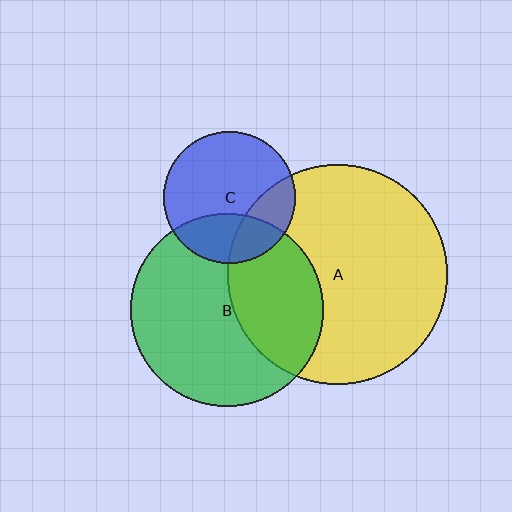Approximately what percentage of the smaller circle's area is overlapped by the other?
Approximately 35%.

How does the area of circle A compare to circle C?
Approximately 2.8 times.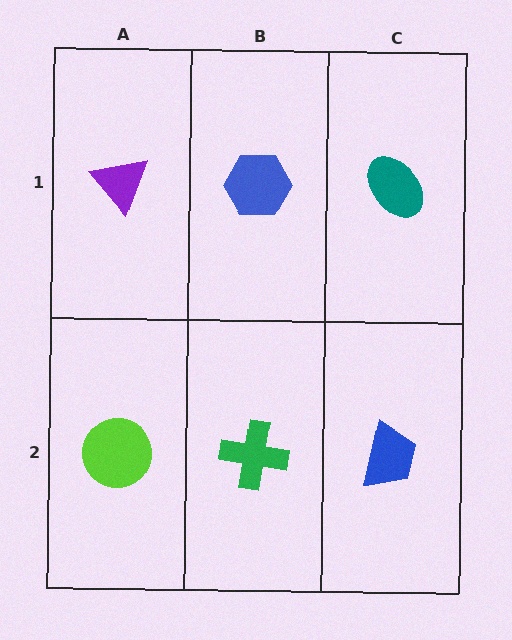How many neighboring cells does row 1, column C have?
2.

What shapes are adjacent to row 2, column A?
A purple triangle (row 1, column A), a green cross (row 2, column B).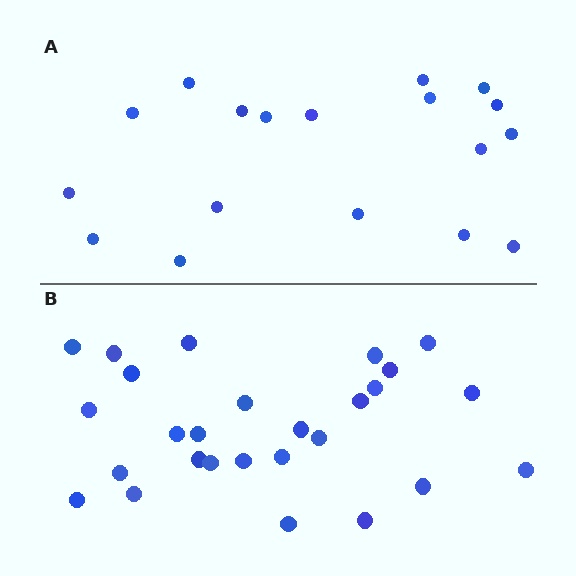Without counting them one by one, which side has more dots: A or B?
Region B (the bottom region) has more dots.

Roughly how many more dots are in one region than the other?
Region B has roughly 8 or so more dots than region A.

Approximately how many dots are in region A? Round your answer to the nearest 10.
About 20 dots. (The exact count is 18, which rounds to 20.)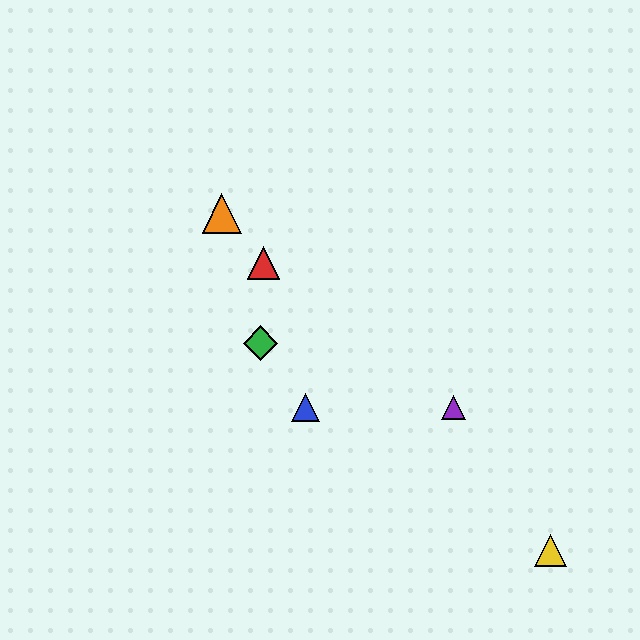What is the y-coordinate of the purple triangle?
The purple triangle is at y≈407.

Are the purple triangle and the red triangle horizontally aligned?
No, the purple triangle is at y≈407 and the red triangle is at y≈263.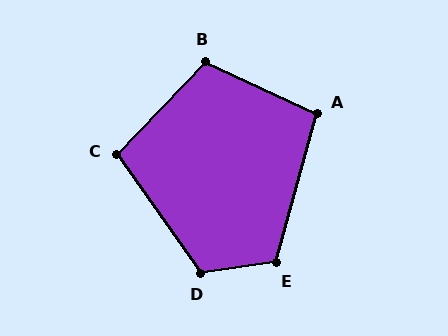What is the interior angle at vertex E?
Approximately 114 degrees (obtuse).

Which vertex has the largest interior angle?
D, at approximately 117 degrees.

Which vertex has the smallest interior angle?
A, at approximately 100 degrees.